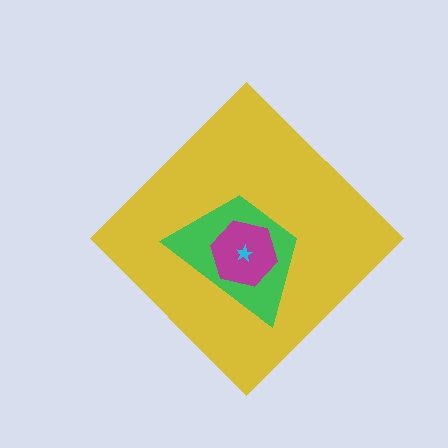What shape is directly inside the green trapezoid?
The magenta hexagon.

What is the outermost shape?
The yellow diamond.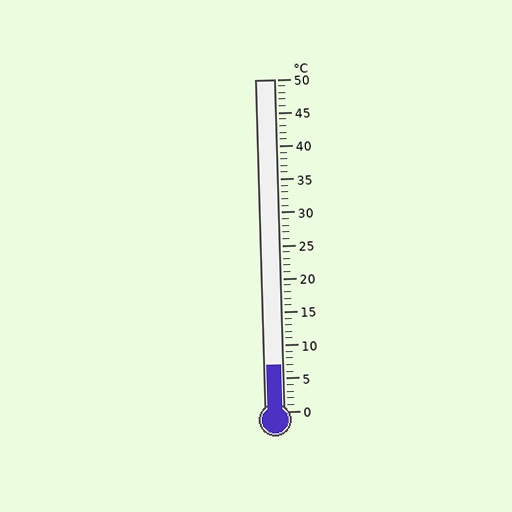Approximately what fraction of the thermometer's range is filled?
The thermometer is filled to approximately 15% of its range.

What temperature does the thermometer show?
The thermometer shows approximately 7°C.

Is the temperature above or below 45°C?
The temperature is below 45°C.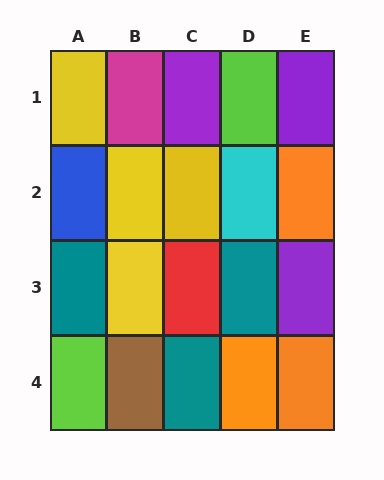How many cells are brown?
1 cell is brown.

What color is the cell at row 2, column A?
Blue.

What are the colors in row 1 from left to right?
Yellow, magenta, purple, lime, purple.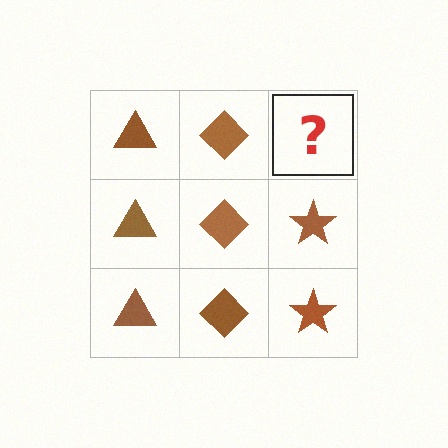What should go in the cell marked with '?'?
The missing cell should contain a brown star.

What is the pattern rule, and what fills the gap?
The rule is that each column has a consistent shape. The gap should be filled with a brown star.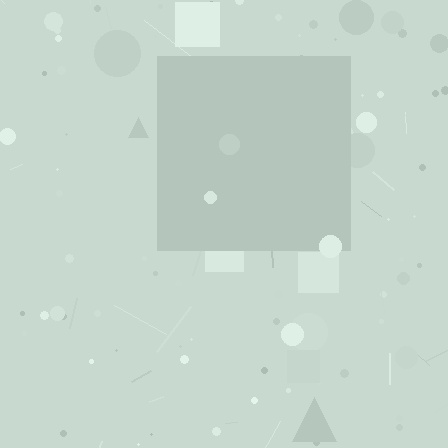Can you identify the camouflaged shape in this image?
The camouflaged shape is a square.